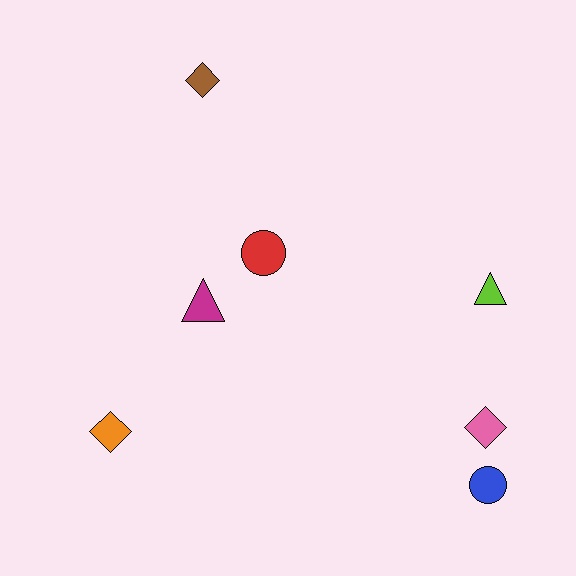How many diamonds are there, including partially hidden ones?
There are 3 diamonds.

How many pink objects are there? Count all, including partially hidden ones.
There is 1 pink object.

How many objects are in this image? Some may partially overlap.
There are 7 objects.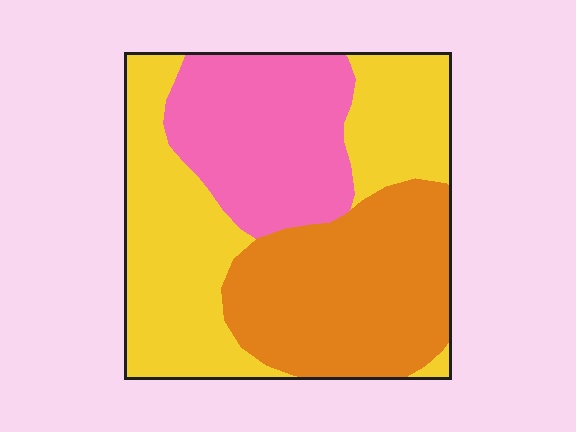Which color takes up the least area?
Pink, at roughly 25%.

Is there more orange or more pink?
Orange.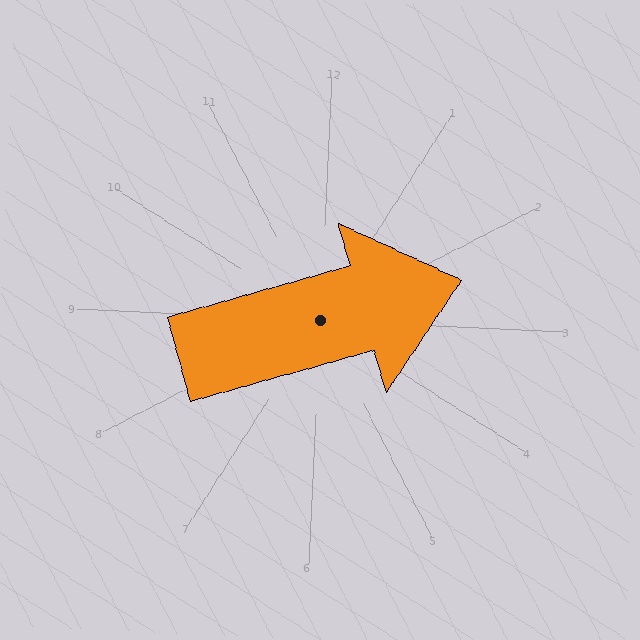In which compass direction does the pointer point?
East.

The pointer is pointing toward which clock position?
Roughly 2 o'clock.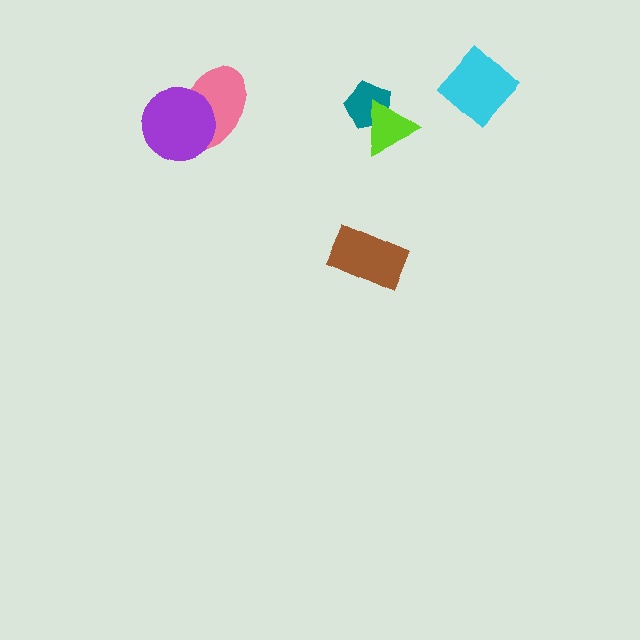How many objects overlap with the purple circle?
1 object overlaps with the purple circle.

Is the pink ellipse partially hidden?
Yes, it is partially covered by another shape.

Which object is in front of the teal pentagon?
The lime triangle is in front of the teal pentagon.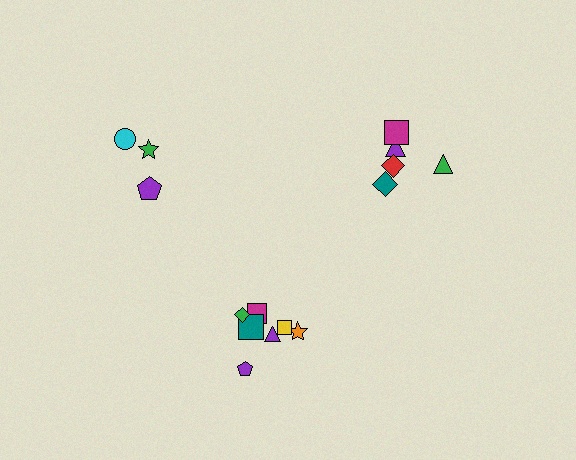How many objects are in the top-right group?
There are 5 objects.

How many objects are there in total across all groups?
There are 15 objects.